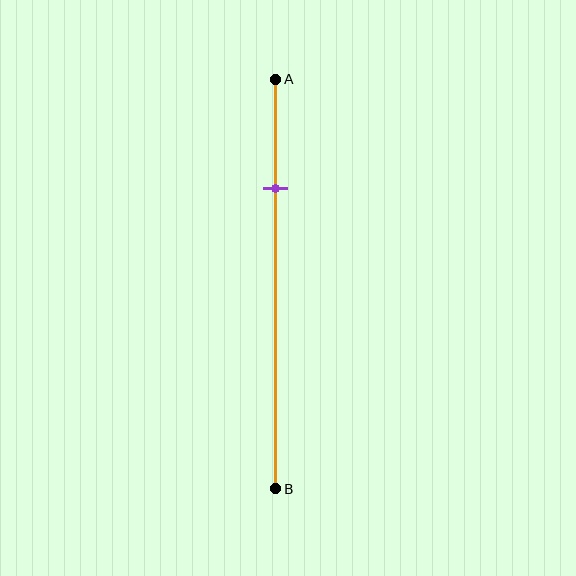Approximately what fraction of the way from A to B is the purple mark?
The purple mark is approximately 25% of the way from A to B.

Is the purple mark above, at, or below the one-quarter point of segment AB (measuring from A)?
The purple mark is approximately at the one-quarter point of segment AB.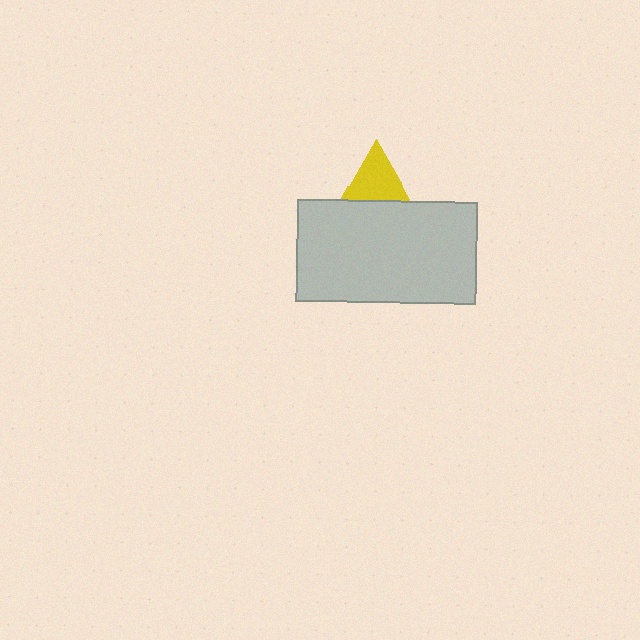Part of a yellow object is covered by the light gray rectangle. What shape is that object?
It is a triangle.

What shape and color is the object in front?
The object in front is a light gray rectangle.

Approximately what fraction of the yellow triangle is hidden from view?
Roughly 53% of the yellow triangle is hidden behind the light gray rectangle.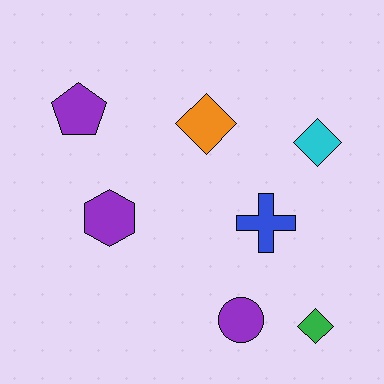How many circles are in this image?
There is 1 circle.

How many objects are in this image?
There are 7 objects.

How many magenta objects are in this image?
There are no magenta objects.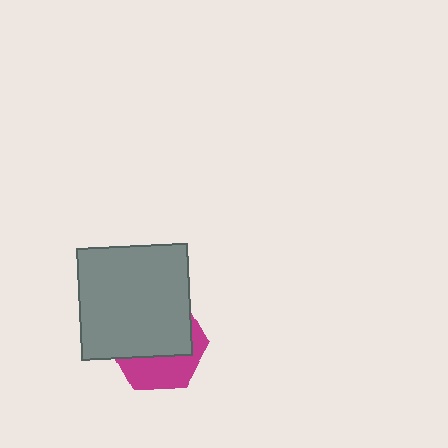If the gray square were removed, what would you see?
You would see the complete magenta hexagon.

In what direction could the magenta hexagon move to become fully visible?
The magenta hexagon could move down. That would shift it out from behind the gray square entirely.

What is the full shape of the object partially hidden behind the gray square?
The partially hidden object is a magenta hexagon.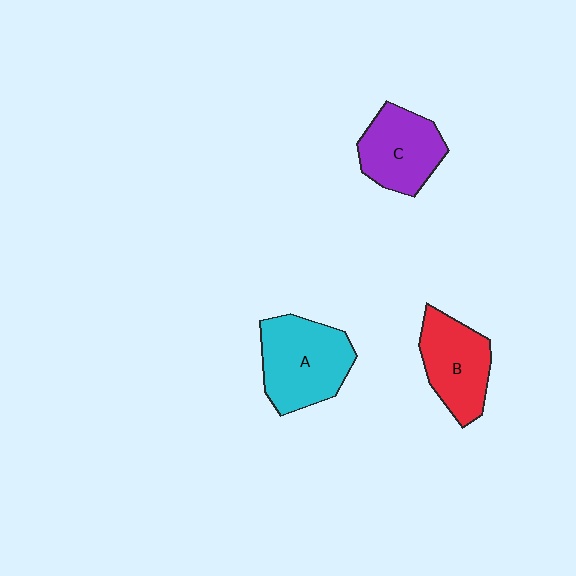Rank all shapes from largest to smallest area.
From largest to smallest: A (cyan), B (red), C (purple).